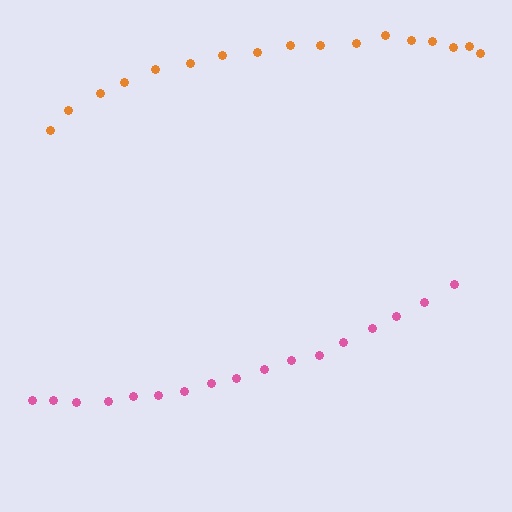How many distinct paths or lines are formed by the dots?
There are 2 distinct paths.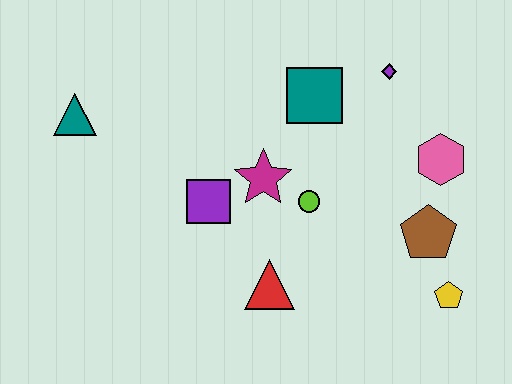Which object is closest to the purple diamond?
The teal square is closest to the purple diamond.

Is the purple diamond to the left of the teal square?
No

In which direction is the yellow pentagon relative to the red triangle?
The yellow pentagon is to the right of the red triangle.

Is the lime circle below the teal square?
Yes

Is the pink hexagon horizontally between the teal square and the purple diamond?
No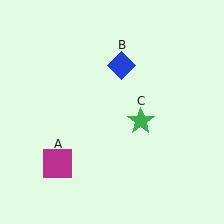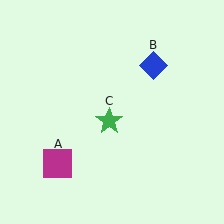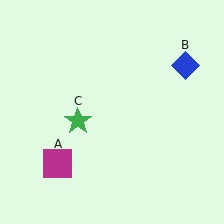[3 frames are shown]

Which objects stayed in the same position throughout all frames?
Magenta square (object A) remained stationary.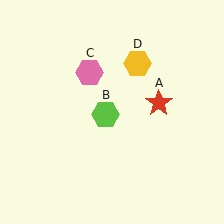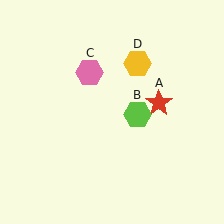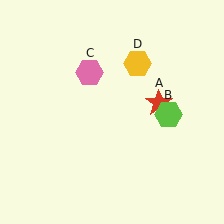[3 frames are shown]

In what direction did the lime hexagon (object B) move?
The lime hexagon (object B) moved right.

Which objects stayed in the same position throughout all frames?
Red star (object A) and pink hexagon (object C) and yellow hexagon (object D) remained stationary.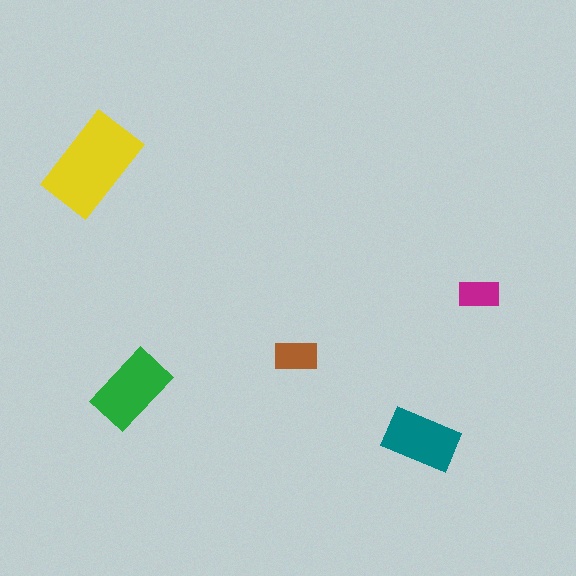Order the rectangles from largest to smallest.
the yellow one, the green one, the teal one, the brown one, the magenta one.